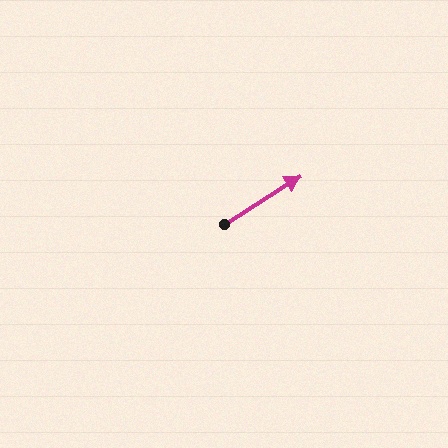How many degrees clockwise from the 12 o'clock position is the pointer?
Approximately 58 degrees.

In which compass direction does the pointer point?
Northeast.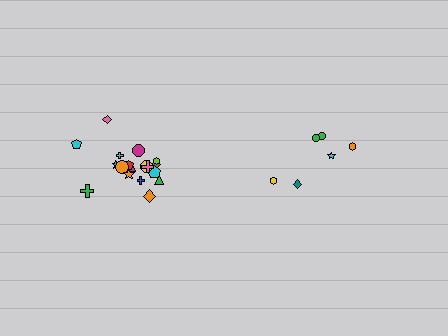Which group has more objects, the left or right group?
The left group.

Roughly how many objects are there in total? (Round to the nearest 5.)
Roughly 25 objects in total.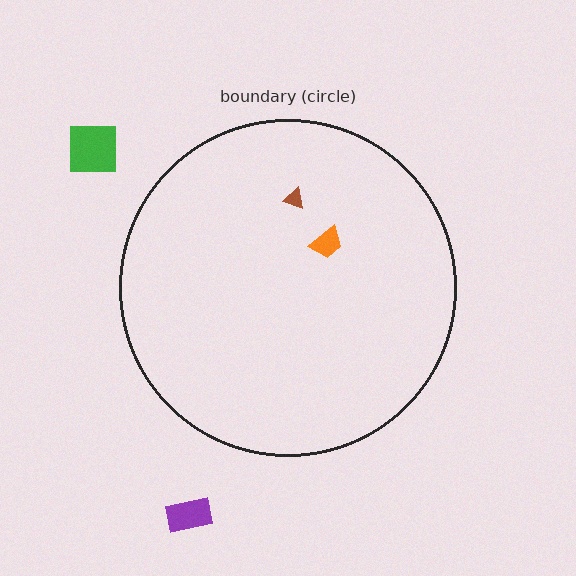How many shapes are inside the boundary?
2 inside, 2 outside.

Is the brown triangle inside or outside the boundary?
Inside.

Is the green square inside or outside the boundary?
Outside.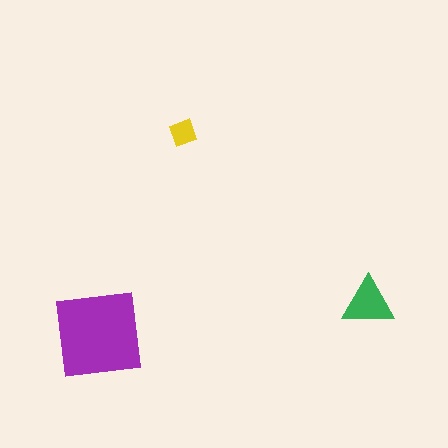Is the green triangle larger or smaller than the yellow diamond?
Larger.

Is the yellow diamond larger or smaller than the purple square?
Smaller.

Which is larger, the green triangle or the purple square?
The purple square.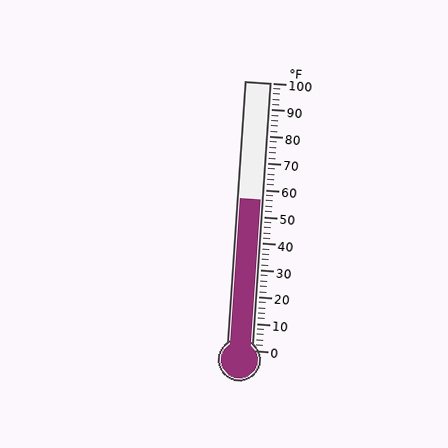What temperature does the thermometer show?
The thermometer shows approximately 56°F.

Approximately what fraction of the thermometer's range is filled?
The thermometer is filled to approximately 55% of its range.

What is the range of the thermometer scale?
The thermometer scale ranges from 0°F to 100°F.